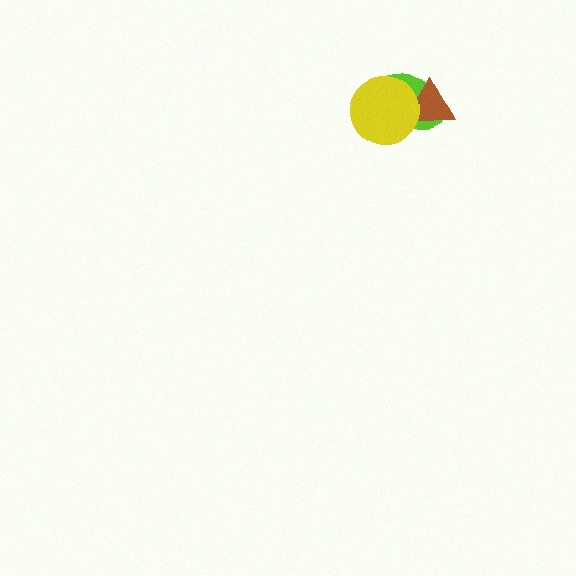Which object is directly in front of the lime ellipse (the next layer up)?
The brown triangle is directly in front of the lime ellipse.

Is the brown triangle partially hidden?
Yes, it is partially covered by another shape.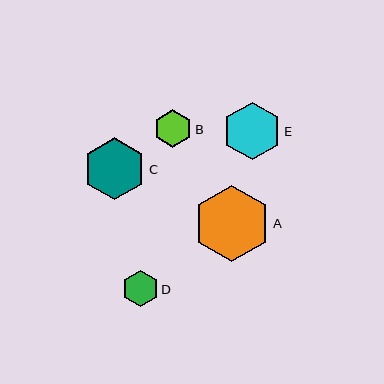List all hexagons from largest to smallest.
From largest to smallest: A, C, E, B, D.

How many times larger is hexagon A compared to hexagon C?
Hexagon A is approximately 1.2 times the size of hexagon C.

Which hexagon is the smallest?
Hexagon D is the smallest with a size of approximately 36 pixels.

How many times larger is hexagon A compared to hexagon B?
Hexagon A is approximately 2.0 times the size of hexagon B.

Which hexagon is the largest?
Hexagon A is the largest with a size of approximately 77 pixels.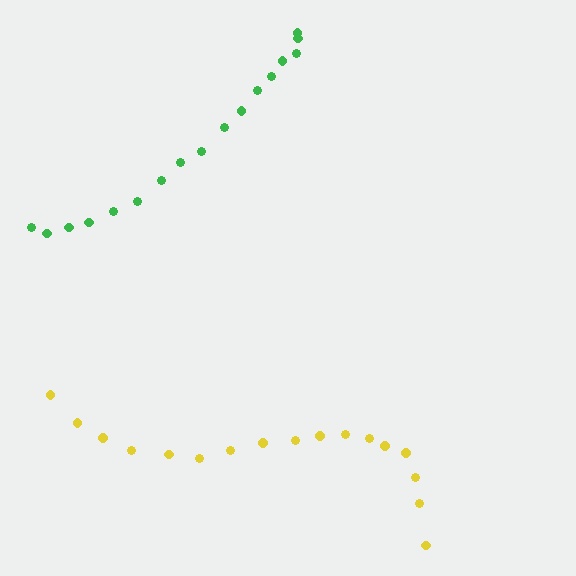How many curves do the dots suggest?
There are 2 distinct paths.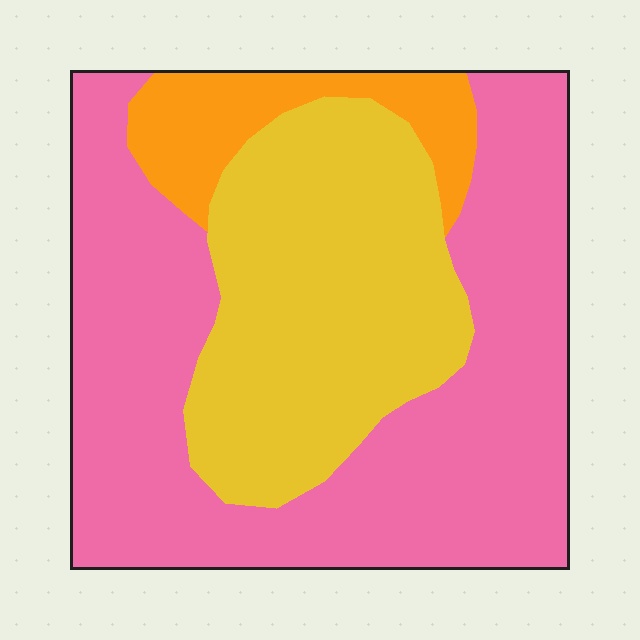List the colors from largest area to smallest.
From largest to smallest: pink, yellow, orange.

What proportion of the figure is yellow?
Yellow covers about 35% of the figure.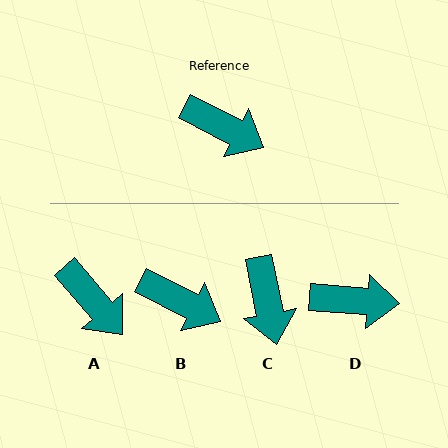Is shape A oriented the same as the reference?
No, it is off by about 22 degrees.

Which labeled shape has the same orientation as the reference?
B.